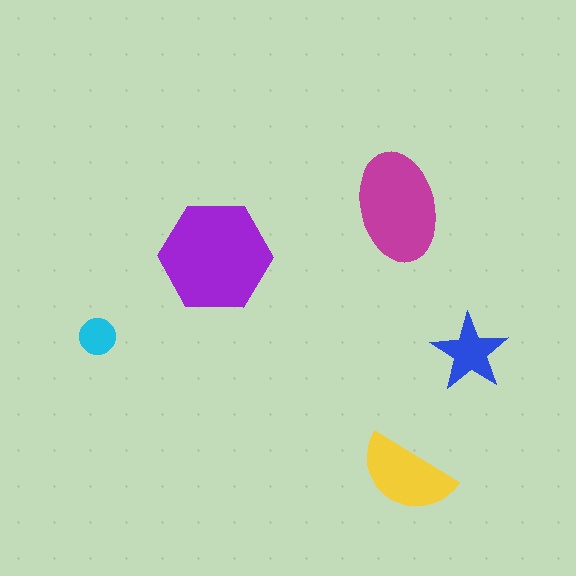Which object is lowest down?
The yellow semicircle is bottommost.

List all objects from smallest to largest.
The cyan circle, the blue star, the yellow semicircle, the magenta ellipse, the purple hexagon.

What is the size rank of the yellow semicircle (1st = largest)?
3rd.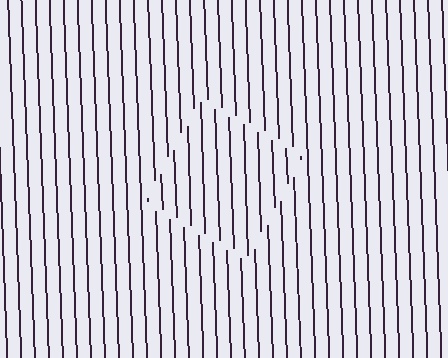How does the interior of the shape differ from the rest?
The interior of the shape contains the same grating, shifted by half a period — the contour is defined by the phase discontinuity where line-ends from the inner and outer gratings abut.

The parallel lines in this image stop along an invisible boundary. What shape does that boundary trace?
An illusory square. The interior of the shape contains the same grating, shifted by half a period — the contour is defined by the phase discontinuity where line-ends from the inner and outer gratings abut.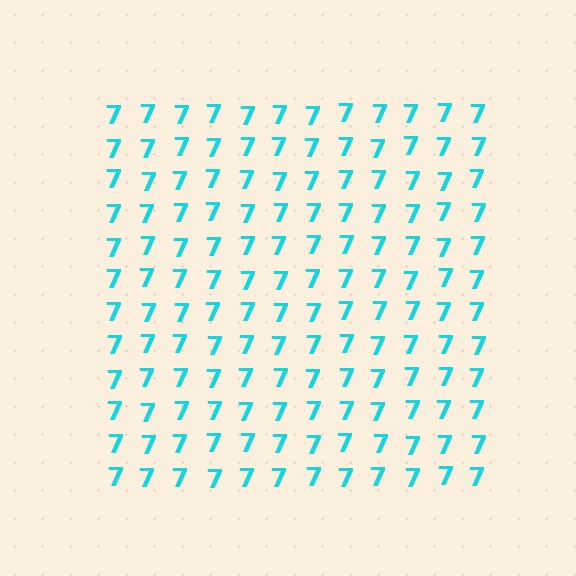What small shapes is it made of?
It is made of small digit 7's.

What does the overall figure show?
The overall figure shows a square.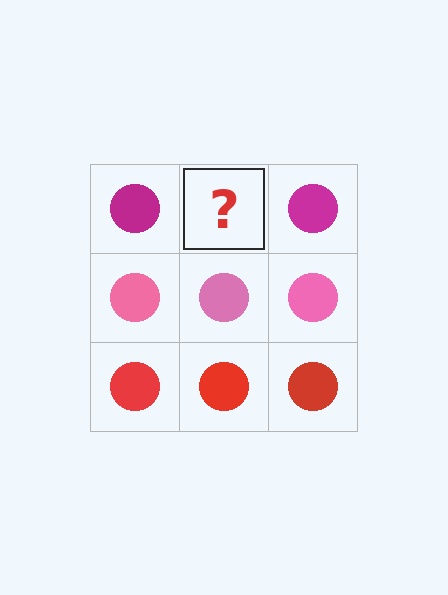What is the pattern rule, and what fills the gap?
The rule is that each row has a consistent color. The gap should be filled with a magenta circle.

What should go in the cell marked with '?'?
The missing cell should contain a magenta circle.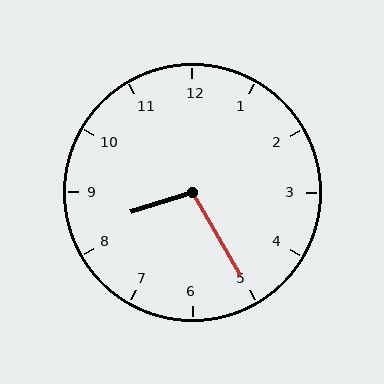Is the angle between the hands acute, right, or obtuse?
It is obtuse.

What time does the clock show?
8:25.